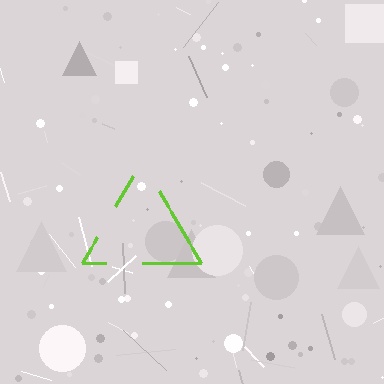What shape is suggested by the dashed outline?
The dashed outline suggests a triangle.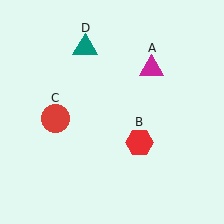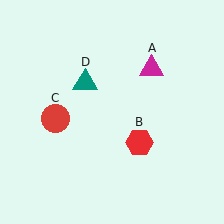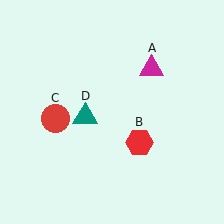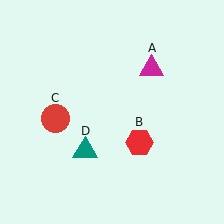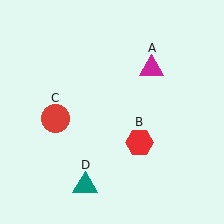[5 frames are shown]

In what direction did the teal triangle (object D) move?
The teal triangle (object D) moved down.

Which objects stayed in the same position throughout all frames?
Magenta triangle (object A) and red hexagon (object B) and red circle (object C) remained stationary.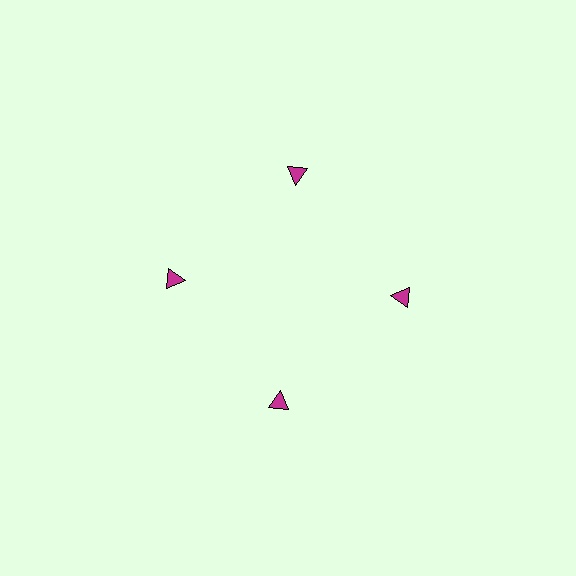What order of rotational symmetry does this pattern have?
This pattern has 4-fold rotational symmetry.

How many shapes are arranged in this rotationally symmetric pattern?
There are 4 shapes, arranged in 4 groups of 1.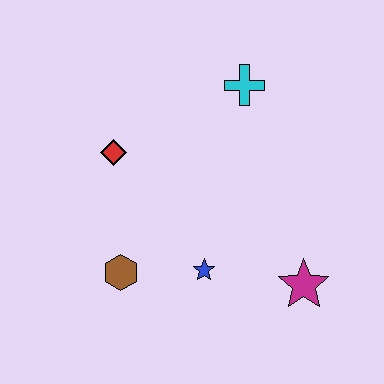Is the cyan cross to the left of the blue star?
No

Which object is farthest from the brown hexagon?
The cyan cross is farthest from the brown hexagon.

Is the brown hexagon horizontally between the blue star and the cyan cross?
No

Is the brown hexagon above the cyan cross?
No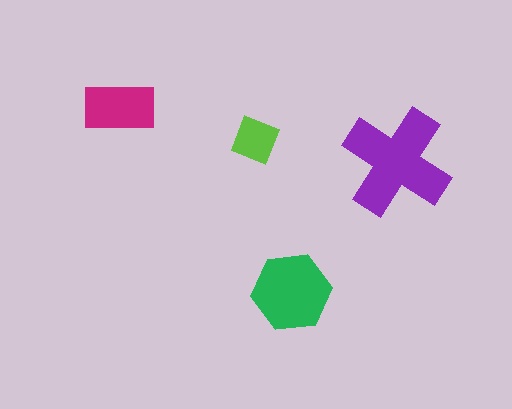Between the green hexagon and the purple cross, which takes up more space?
The purple cross.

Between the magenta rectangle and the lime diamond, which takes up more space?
The magenta rectangle.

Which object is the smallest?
The lime diamond.